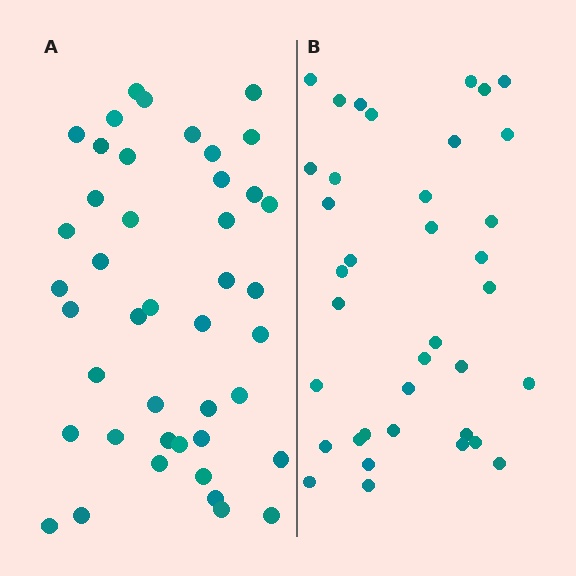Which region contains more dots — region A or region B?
Region A (the left region) has more dots.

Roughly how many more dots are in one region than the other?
Region A has about 6 more dots than region B.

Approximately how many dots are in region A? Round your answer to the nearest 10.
About 40 dots. (The exact count is 43, which rounds to 40.)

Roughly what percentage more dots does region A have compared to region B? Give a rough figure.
About 15% more.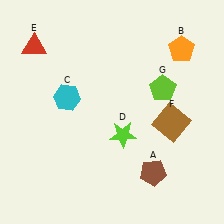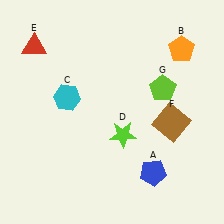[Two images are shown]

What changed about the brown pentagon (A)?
In Image 1, A is brown. In Image 2, it changed to blue.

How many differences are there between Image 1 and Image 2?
There is 1 difference between the two images.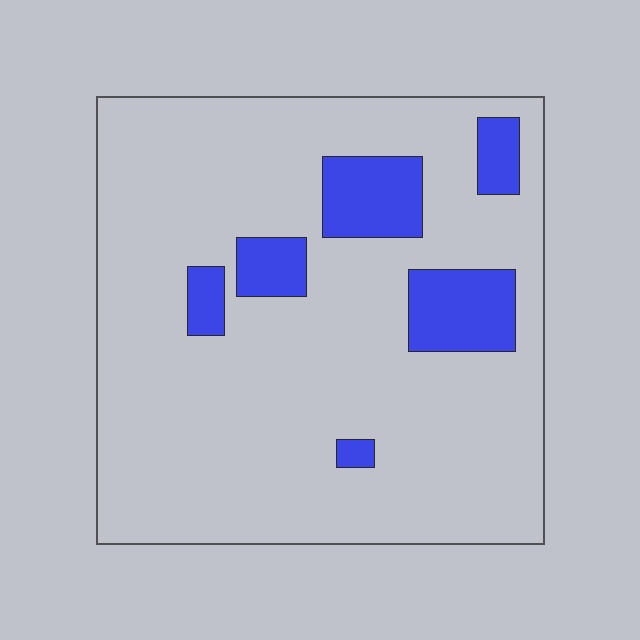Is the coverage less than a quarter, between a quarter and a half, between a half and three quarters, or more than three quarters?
Less than a quarter.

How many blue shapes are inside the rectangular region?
6.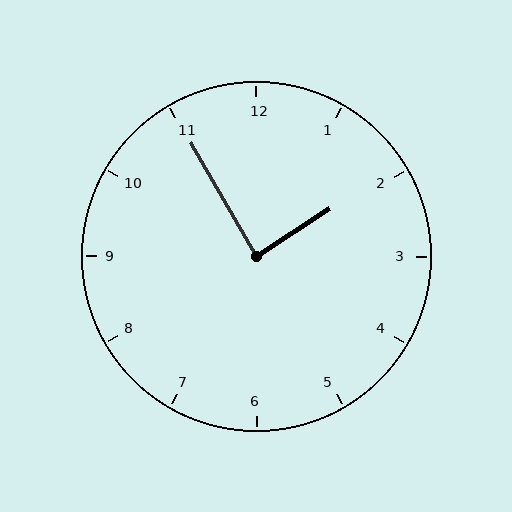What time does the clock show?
1:55.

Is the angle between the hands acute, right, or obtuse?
It is right.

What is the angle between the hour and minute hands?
Approximately 88 degrees.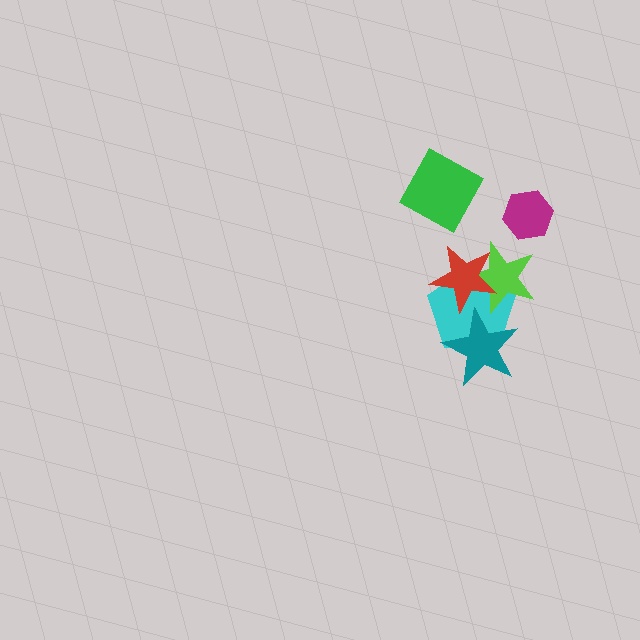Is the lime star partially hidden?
Yes, it is partially covered by another shape.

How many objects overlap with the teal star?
1 object overlaps with the teal star.